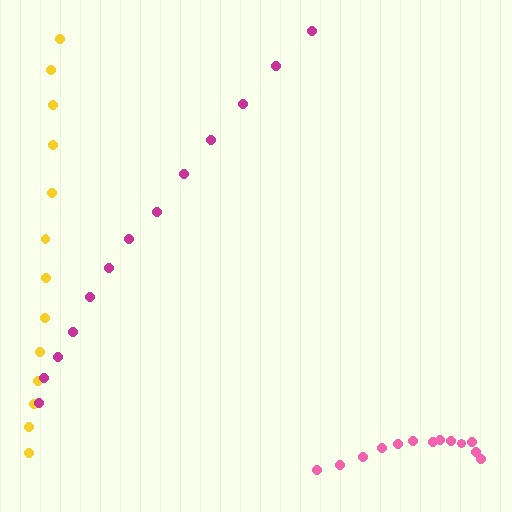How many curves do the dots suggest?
There are 3 distinct paths.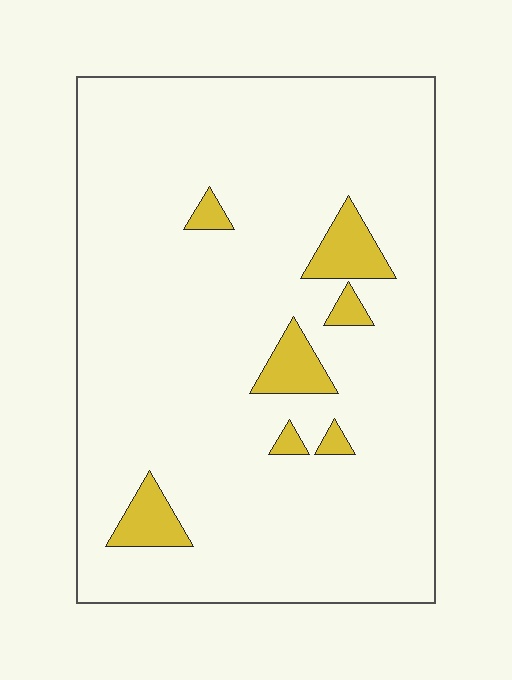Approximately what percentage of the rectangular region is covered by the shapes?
Approximately 10%.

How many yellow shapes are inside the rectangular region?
7.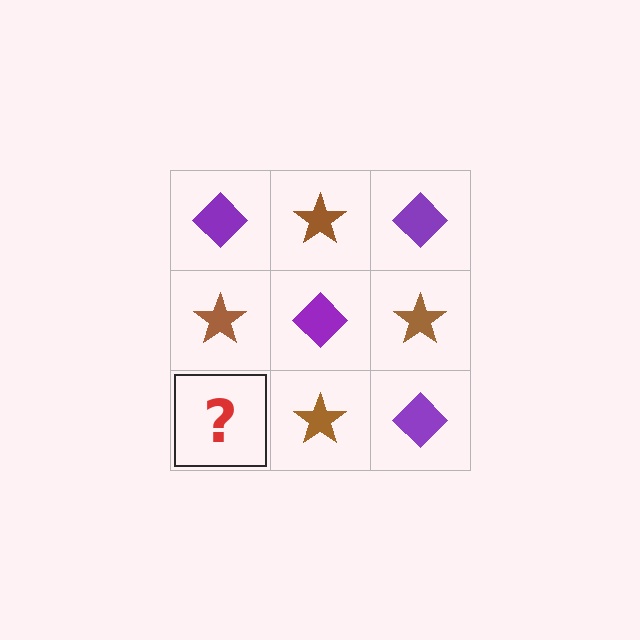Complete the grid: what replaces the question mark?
The question mark should be replaced with a purple diamond.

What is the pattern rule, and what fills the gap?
The rule is that it alternates purple diamond and brown star in a checkerboard pattern. The gap should be filled with a purple diamond.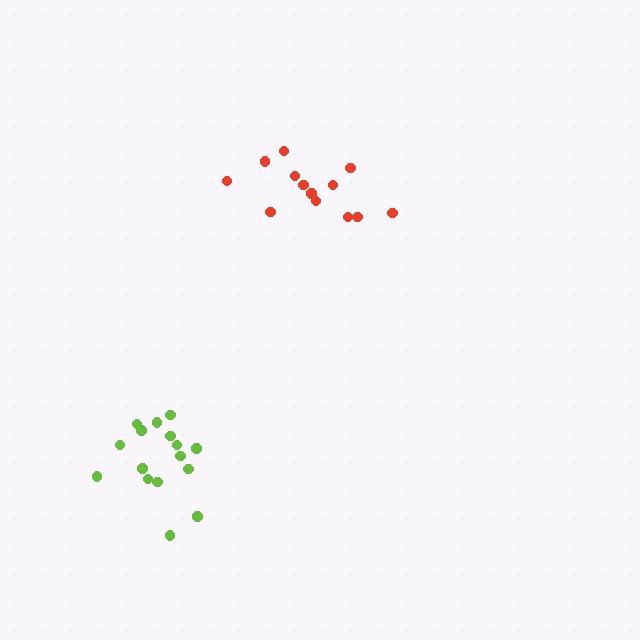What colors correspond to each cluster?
The clusters are colored: red, lime.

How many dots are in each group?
Group 1: 13 dots, Group 2: 16 dots (29 total).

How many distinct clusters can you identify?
There are 2 distinct clusters.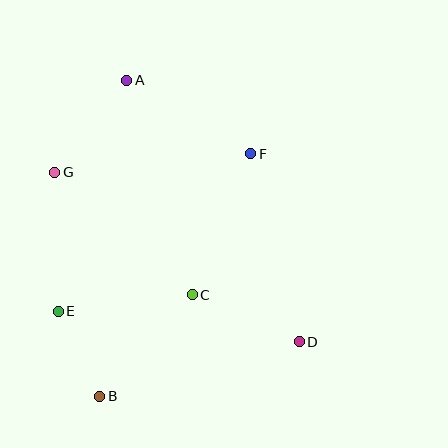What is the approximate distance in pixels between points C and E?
The distance between C and E is approximately 135 pixels.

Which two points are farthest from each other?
Points A and B are farthest from each other.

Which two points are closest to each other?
Points B and E are closest to each other.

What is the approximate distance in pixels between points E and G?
The distance between E and G is approximately 139 pixels.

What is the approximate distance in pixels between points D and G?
The distance between D and G is approximately 297 pixels.